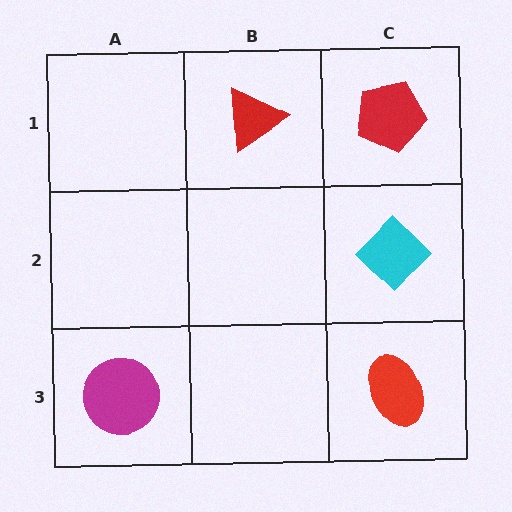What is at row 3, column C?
A red ellipse.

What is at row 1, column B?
A red triangle.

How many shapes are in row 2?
1 shape.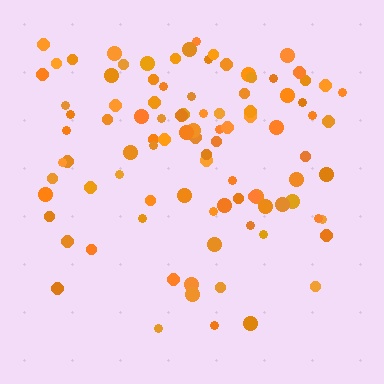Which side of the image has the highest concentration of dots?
The top.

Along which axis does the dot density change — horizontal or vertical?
Vertical.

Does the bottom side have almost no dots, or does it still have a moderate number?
Still a moderate number, just noticeably fewer than the top.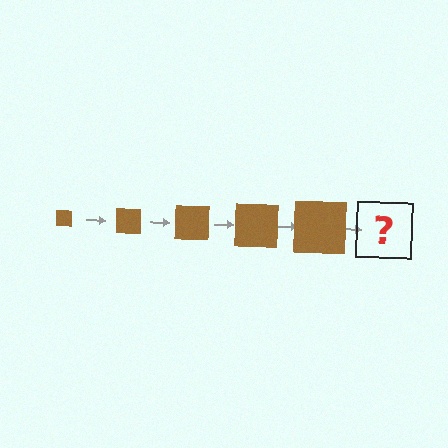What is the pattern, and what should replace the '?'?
The pattern is that the square gets progressively larger each step. The '?' should be a brown square, larger than the previous one.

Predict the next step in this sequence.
The next step is a brown square, larger than the previous one.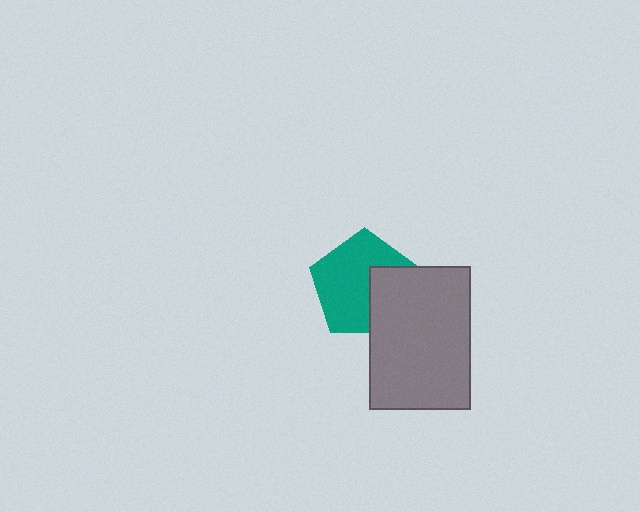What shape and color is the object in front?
The object in front is a gray rectangle.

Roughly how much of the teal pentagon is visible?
Most of it is visible (roughly 67%).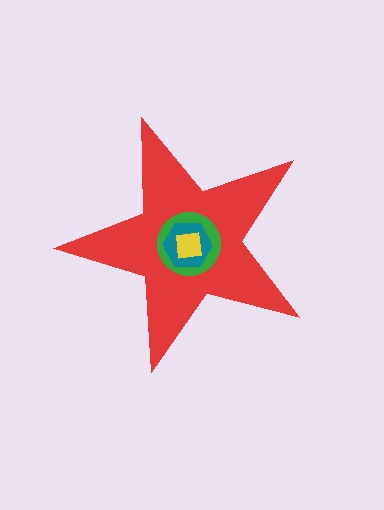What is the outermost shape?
The red star.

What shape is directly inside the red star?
The green circle.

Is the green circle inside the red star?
Yes.